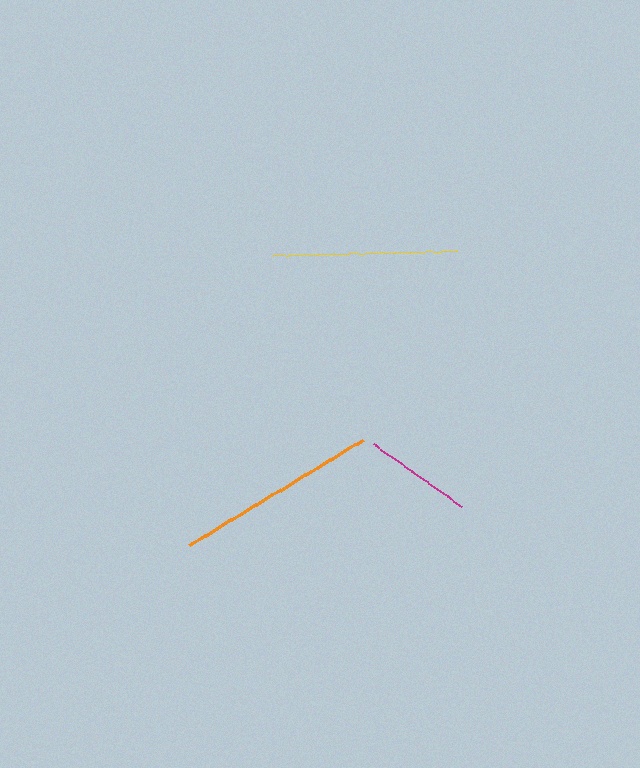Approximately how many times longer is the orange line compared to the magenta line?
The orange line is approximately 1.9 times the length of the magenta line.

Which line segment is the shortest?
The magenta line is the shortest at approximately 108 pixels.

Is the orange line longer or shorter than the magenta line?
The orange line is longer than the magenta line.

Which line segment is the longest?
The orange line is the longest at approximately 203 pixels.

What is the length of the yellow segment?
The yellow segment is approximately 184 pixels long.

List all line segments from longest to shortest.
From longest to shortest: orange, yellow, magenta.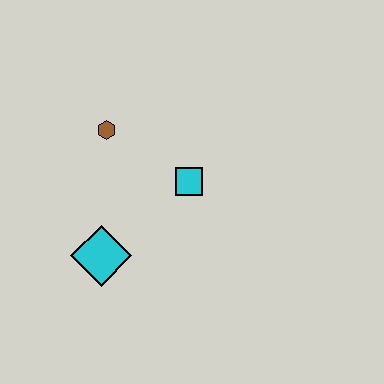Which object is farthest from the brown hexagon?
The cyan diamond is farthest from the brown hexagon.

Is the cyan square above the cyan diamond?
Yes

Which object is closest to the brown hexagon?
The cyan square is closest to the brown hexagon.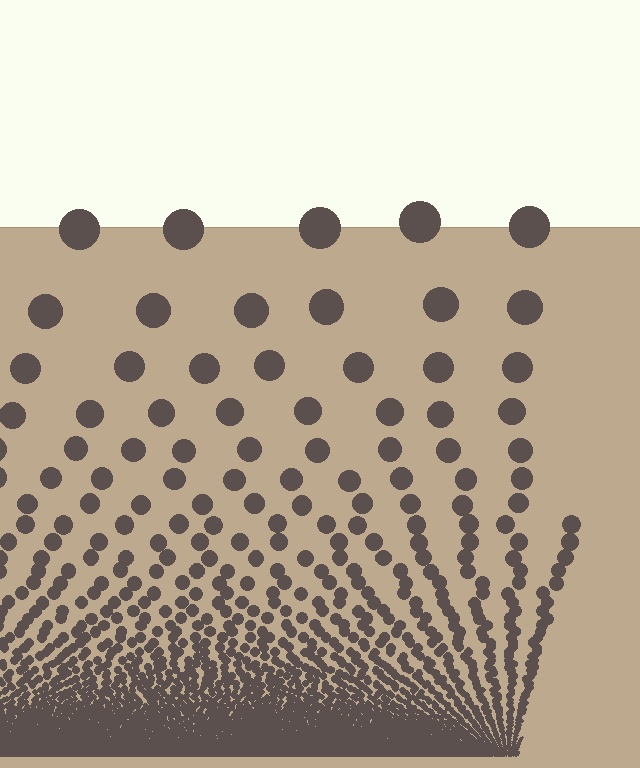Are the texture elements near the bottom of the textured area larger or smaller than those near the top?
Smaller. The gradient is inverted — elements near the bottom are smaller and denser.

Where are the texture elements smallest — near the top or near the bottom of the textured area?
Near the bottom.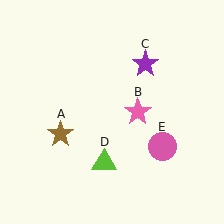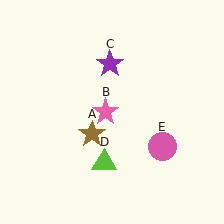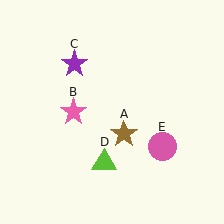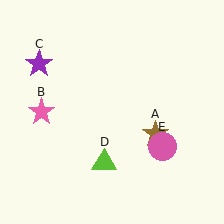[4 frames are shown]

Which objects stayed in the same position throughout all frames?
Lime triangle (object D) and pink circle (object E) remained stationary.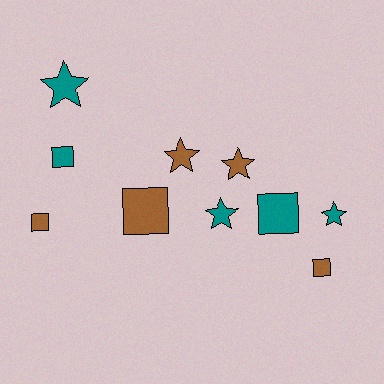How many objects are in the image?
There are 10 objects.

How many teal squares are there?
There are 2 teal squares.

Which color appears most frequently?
Brown, with 5 objects.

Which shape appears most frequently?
Star, with 5 objects.